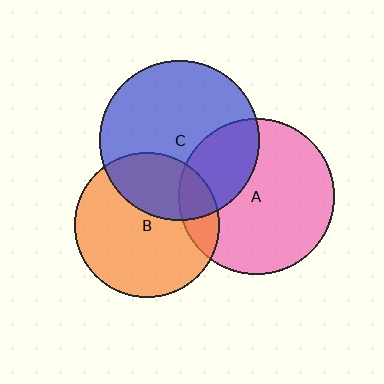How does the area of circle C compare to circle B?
Approximately 1.2 times.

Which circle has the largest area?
Circle C (blue).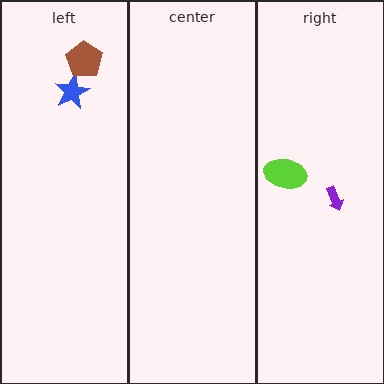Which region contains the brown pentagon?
The left region.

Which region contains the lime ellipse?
The right region.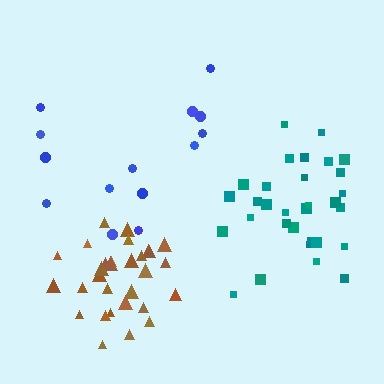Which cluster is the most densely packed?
Brown.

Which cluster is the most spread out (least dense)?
Blue.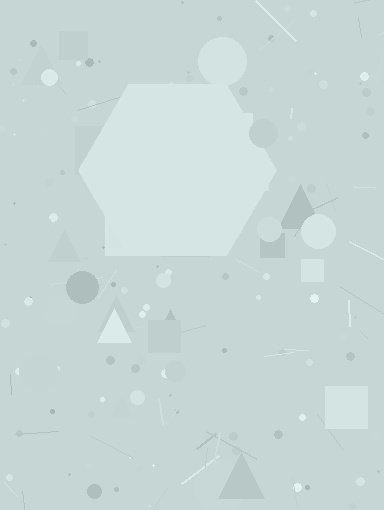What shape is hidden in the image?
A hexagon is hidden in the image.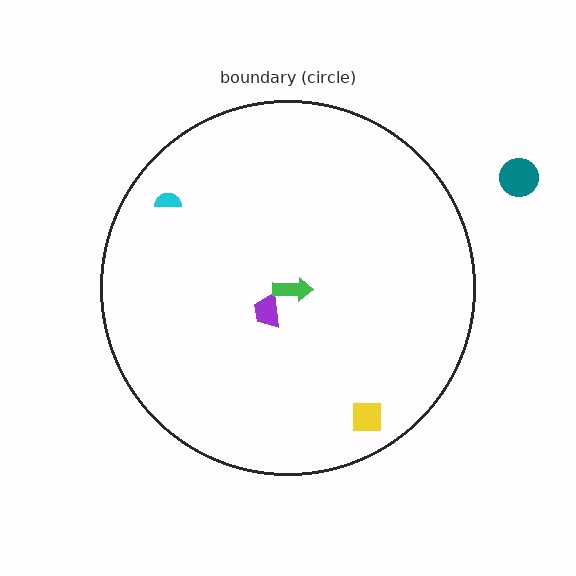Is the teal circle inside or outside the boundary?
Outside.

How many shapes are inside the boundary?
4 inside, 1 outside.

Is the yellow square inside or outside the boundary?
Inside.